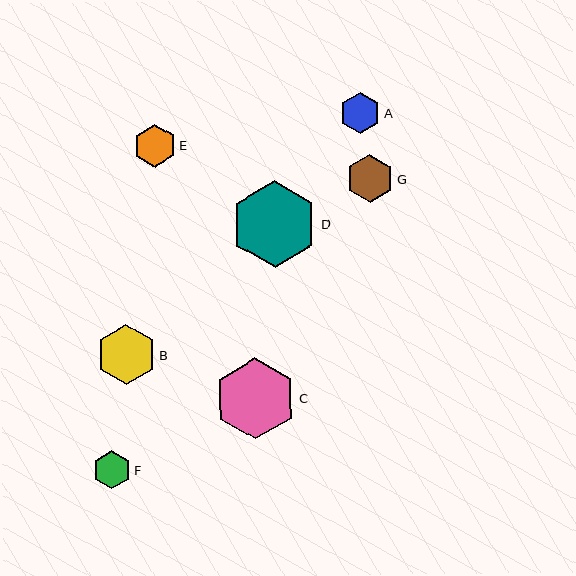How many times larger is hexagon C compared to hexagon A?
Hexagon C is approximately 2.0 times the size of hexagon A.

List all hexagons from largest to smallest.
From largest to smallest: D, C, B, G, E, A, F.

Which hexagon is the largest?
Hexagon D is the largest with a size of approximately 87 pixels.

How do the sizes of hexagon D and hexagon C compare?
Hexagon D and hexagon C are approximately the same size.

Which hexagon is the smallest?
Hexagon F is the smallest with a size of approximately 38 pixels.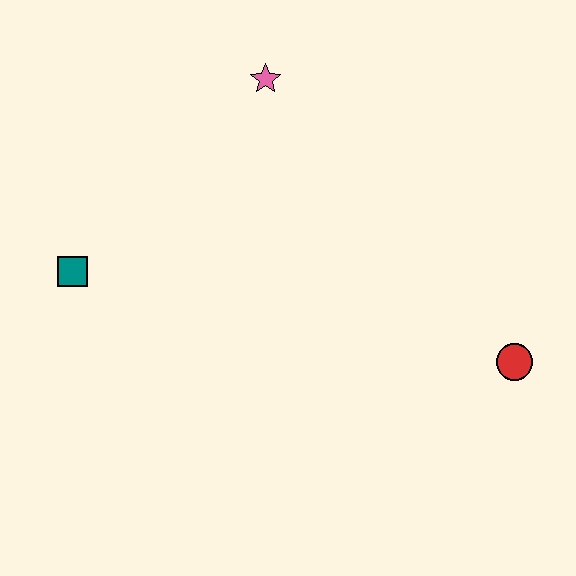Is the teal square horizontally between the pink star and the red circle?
No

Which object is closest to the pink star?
The teal square is closest to the pink star.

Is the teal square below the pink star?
Yes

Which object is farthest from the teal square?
The red circle is farthest from the teal square.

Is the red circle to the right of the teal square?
Yes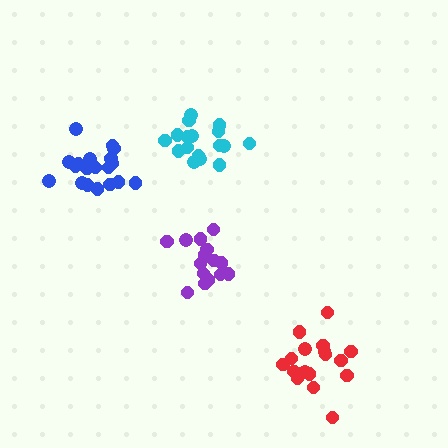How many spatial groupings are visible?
There are 4 spatial groupings.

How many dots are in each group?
Group 1: 15 dots, Group 2: 18 dots, Group 3: 17 dots, Group 4: 19 dots (69 total).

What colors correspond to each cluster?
The clusters are colored: purple, red, cyan, blue.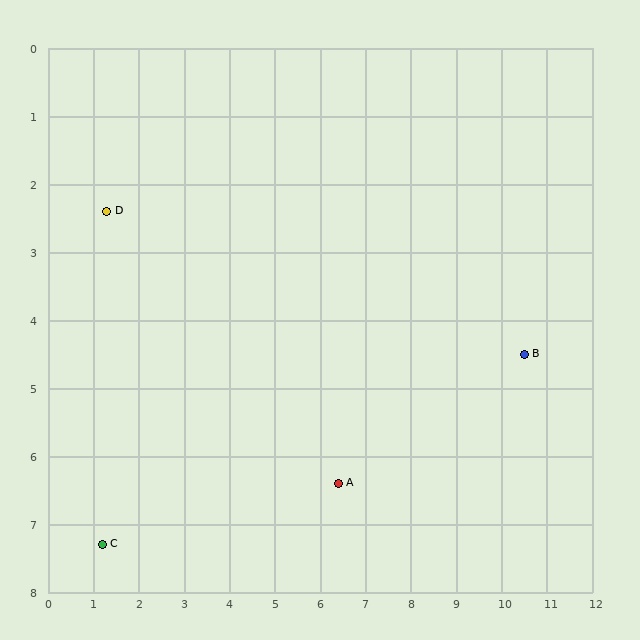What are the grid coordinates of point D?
Point D is at approximately (1.3, 2.4).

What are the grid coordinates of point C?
Point C is at approximately (1.2, 7.3).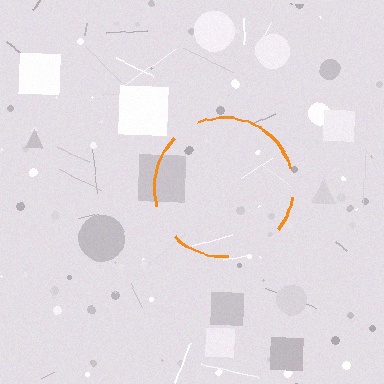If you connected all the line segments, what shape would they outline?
They would outline a circle.